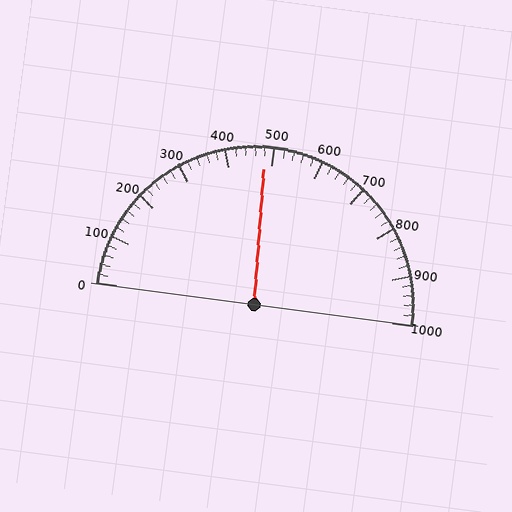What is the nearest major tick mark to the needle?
The nearest major tick mark is 500.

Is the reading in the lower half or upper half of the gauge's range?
The reading is in the lower half of the range (0 to 1000).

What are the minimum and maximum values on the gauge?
The gauge ranges from 0 to 1000.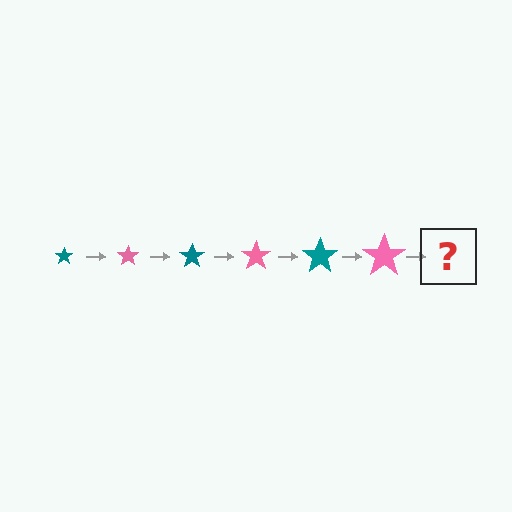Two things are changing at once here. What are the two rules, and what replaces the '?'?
The two rules are that the star grows larger each step and the color cycles through teal and pink. The '?' should be a teal star, larger than the previous one.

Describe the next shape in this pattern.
It should be a teal star, larger than the previous one.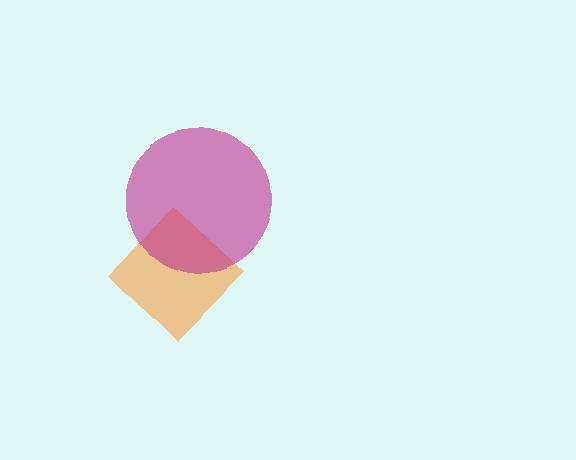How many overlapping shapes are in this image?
There are 2 overlapping shapes in the image.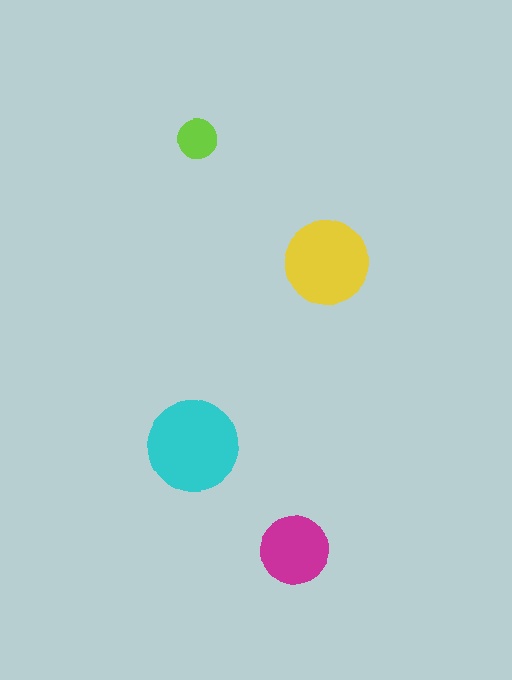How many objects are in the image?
There are 4 objects in the image.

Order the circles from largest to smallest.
the cyan one, the yellow one, the magenta one, the lime one.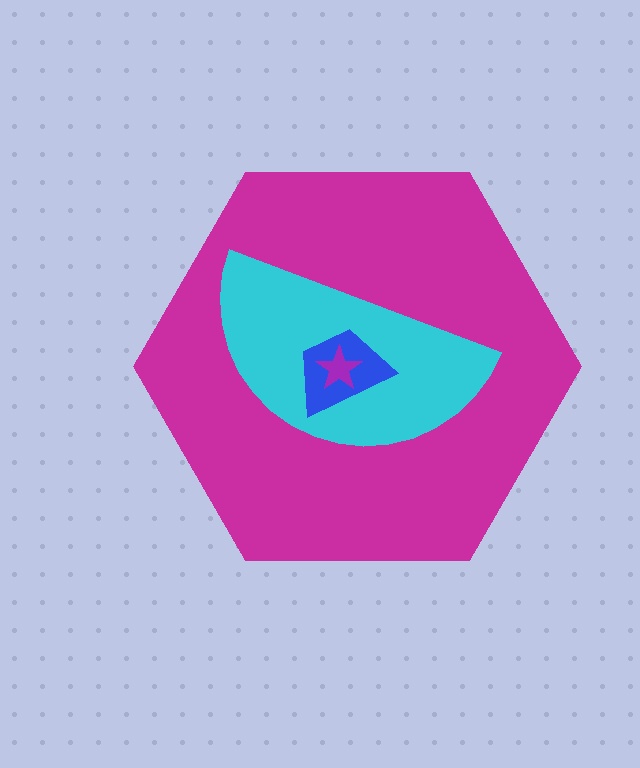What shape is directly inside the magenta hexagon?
The cyan semicircle.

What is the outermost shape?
The magenta hexagon.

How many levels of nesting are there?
4.